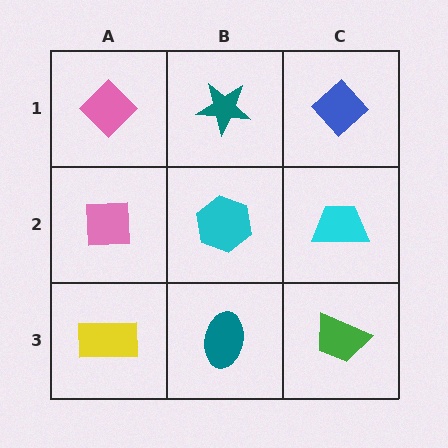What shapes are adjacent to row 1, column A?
A pink square (row 2, column A), a teal star (row 1, column B).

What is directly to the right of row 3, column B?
A green trapezoid.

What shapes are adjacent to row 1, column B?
A cyan hexagon (row 2, column B), a pink diamond (row 1, column A), a blue diamond (row 1, column C).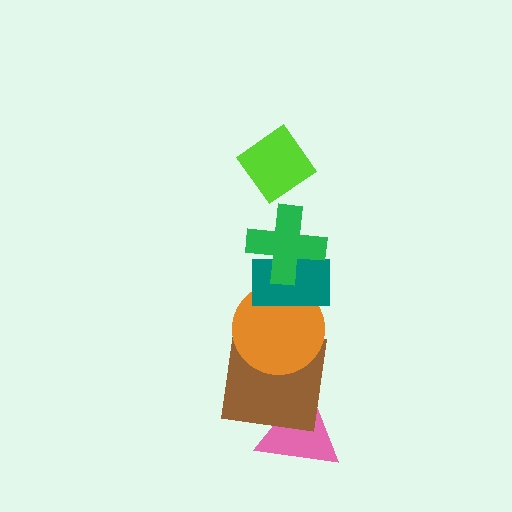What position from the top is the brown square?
The brown square is 5th from the top.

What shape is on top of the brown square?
The orange circle is on top of the brown square.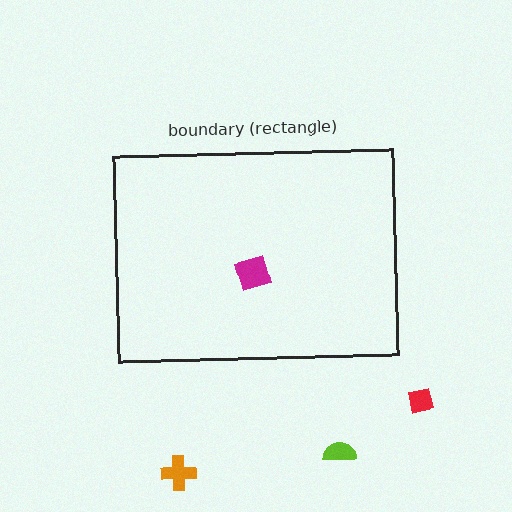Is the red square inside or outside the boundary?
Outside.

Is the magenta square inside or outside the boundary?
Inside.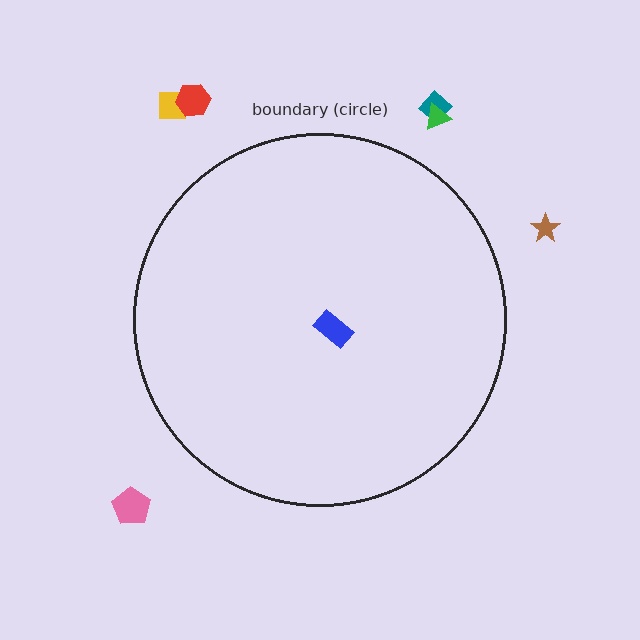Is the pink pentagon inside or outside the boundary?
Outside.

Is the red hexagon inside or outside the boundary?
Outside.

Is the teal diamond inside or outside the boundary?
Outside.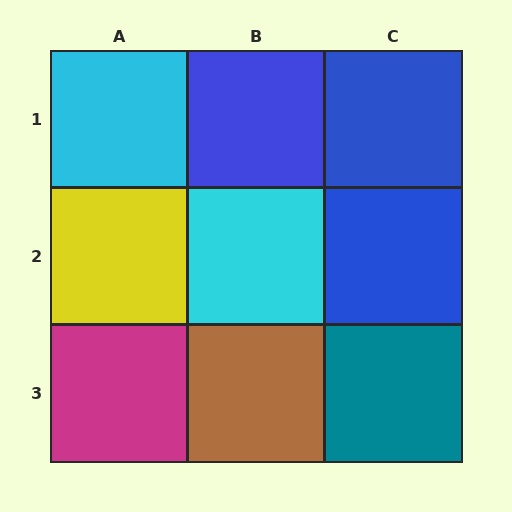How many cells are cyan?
2 cells are cyan.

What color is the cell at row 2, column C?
Blue.